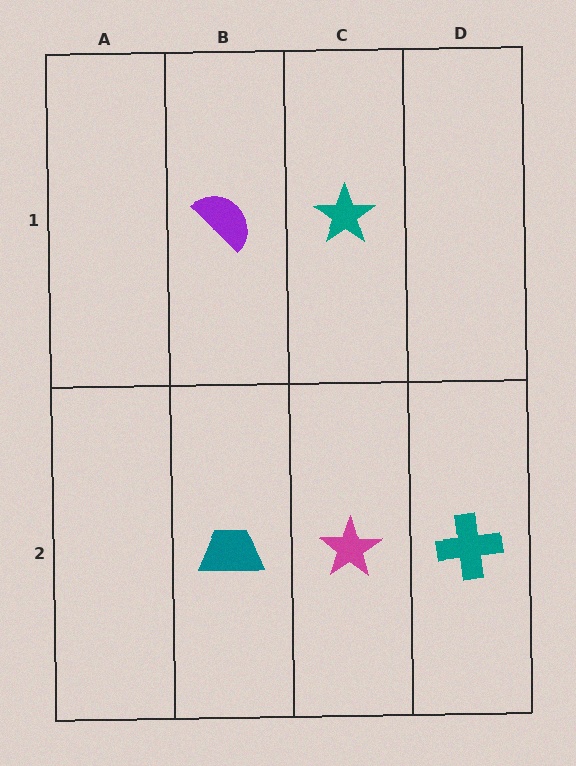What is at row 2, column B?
A teal trapezoid.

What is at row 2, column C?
A magenta star.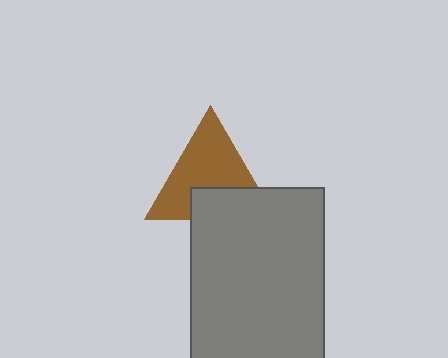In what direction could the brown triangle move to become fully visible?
The brown triangle could move up. That would shift it out from behind the gray rectangle entirely.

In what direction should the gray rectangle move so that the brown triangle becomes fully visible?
The gray rectangle should move down. That is the shortest direction to clear the overlap and leave the brown triangle fully visible.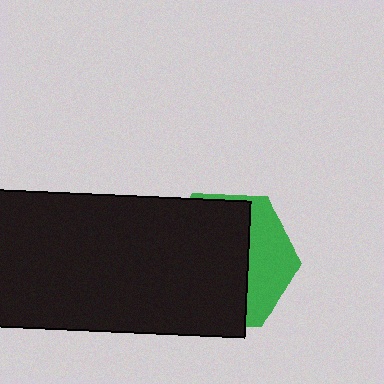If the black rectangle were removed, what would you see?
You would see the complete green hexagon.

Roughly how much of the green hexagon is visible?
A small part of it is visible (roughly 33%).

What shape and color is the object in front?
The object in front is a black rectangle.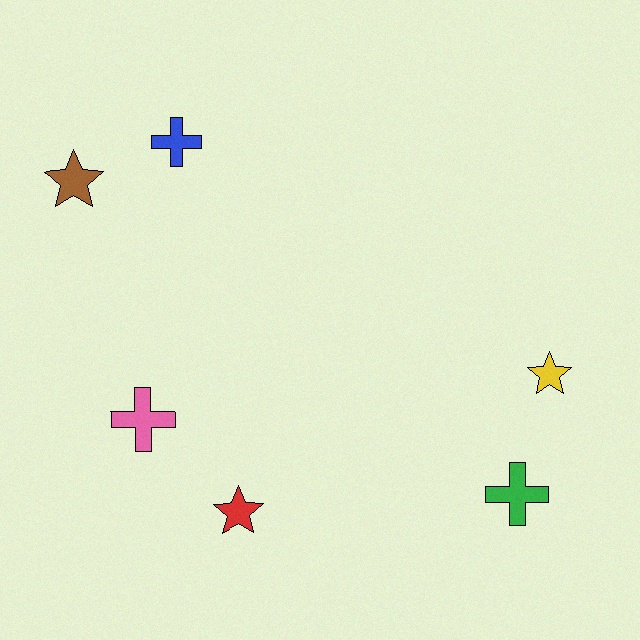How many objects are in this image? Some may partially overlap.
There are 6 objects.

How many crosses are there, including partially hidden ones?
There are 3 crosses.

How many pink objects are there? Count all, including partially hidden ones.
There is 1 pink object.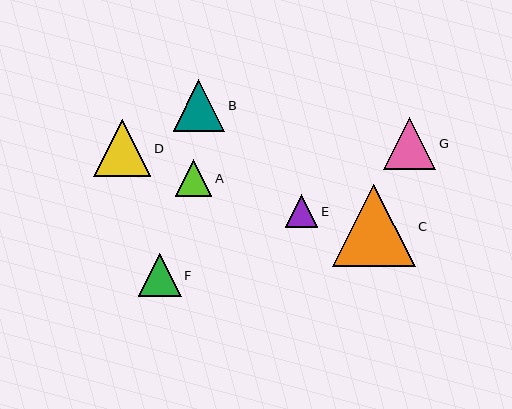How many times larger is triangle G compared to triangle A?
Triangle G is approximately 1.4 times the size of triangle A.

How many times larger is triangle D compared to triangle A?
Triangle D is approximately 1.6 times the size of triangle A.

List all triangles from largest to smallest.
From largest to smallest: C, D, G, B, F, A, E.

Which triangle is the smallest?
Triangle E is the smallest with a size of approximately 33 pixels.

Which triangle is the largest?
Triangle C is the largest with a size of approximately 82 pixels.